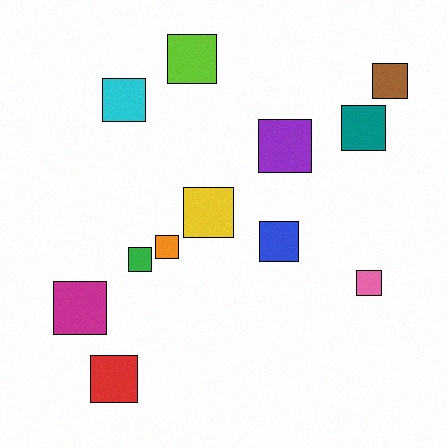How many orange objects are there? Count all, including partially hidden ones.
There is 1 orange object.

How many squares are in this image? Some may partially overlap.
There are 12 squares.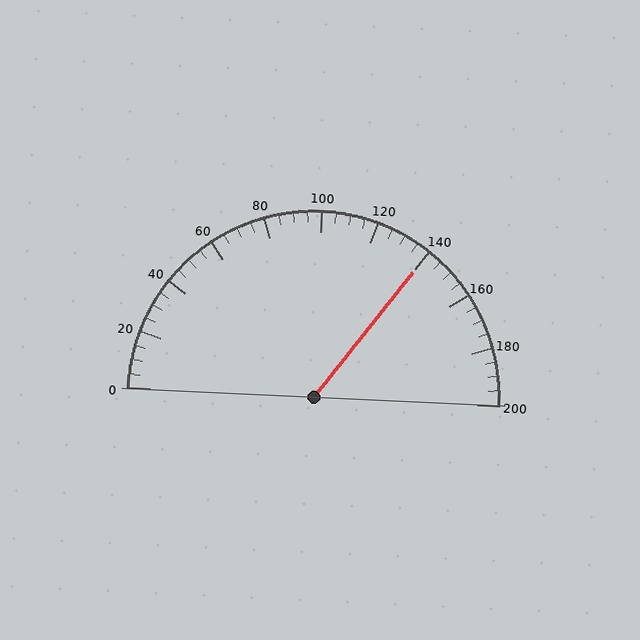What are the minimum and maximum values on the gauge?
The gauge ranges from 0 to 200.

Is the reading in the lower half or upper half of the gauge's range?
The reading is in the upper half of the range (0 to 200).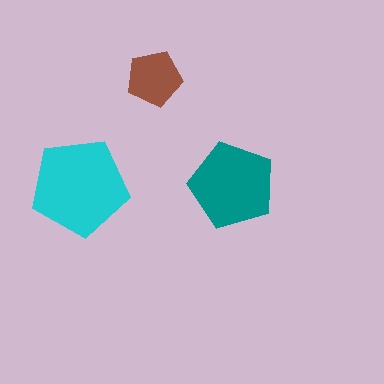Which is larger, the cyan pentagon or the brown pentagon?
The cyan one.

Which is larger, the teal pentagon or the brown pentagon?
The teal one.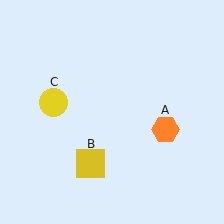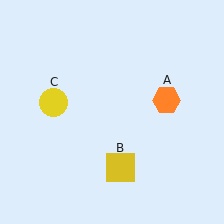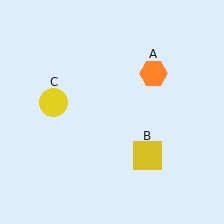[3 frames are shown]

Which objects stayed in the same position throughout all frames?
Yellow circle (object C) remained stationary.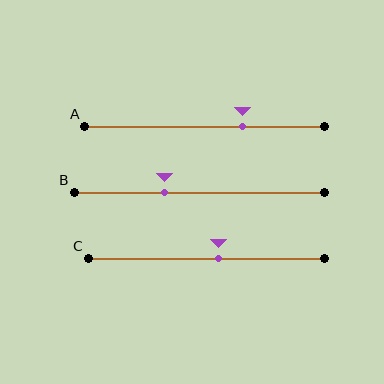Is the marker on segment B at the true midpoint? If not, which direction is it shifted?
No, the marker on segment B is shifted to the left by about 14% of the segment length.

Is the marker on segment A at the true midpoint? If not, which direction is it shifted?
No, the marker on segment A is shifted to the right by about 16% of the segment length.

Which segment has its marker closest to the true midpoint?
Segment C has its marker closest to the true midpoint.